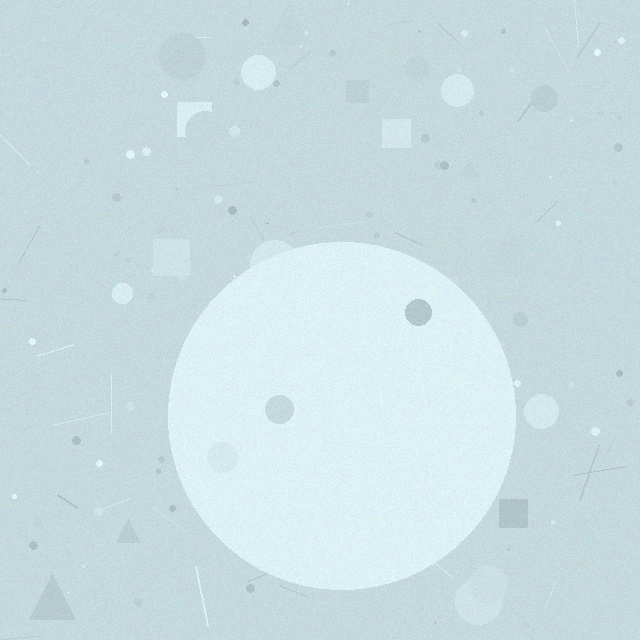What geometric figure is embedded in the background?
A circle is embedded in the background.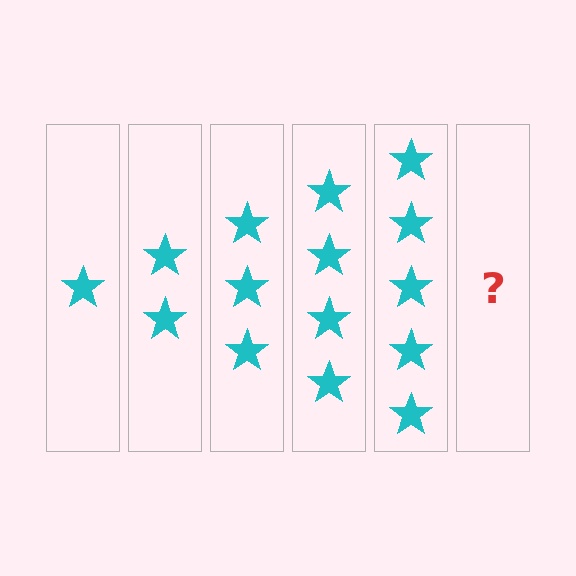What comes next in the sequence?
The next element should be 6 stars.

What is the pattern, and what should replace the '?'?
The pattern is that each step adds one more star. The '?' should be 6 stars.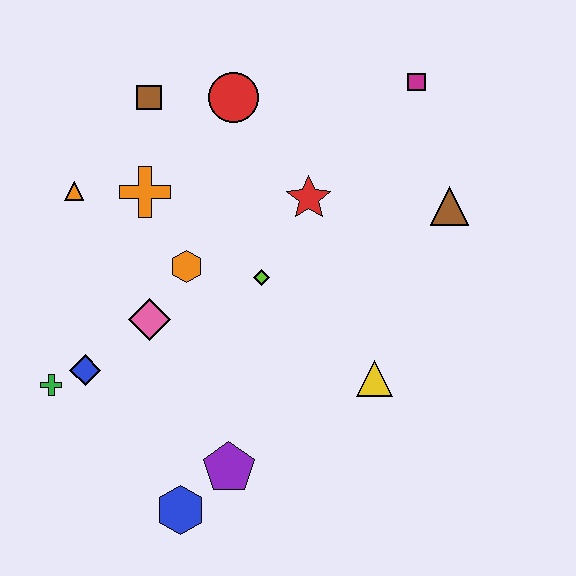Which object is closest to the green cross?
The blue diamond is closest to the green cross.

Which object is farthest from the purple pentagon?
The magenta square is farthest from the purple pentagon.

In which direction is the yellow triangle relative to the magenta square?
The yellow triangle is below the magenta square.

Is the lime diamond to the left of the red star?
Yes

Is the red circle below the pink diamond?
No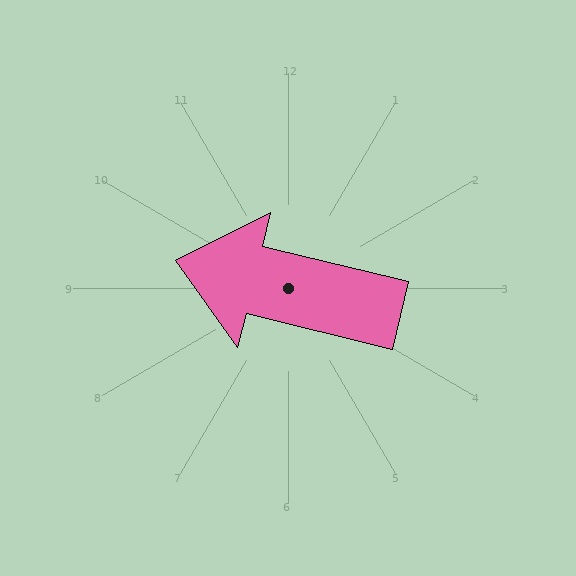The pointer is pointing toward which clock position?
Roughly 9 o'clock.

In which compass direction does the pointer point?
West.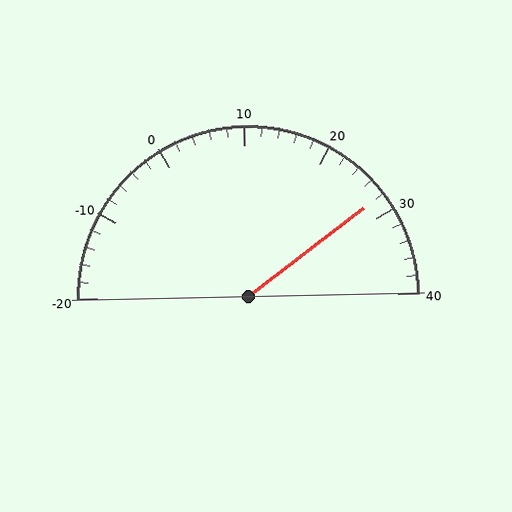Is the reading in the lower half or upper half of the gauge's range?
The reading is in the upper half of the range (-20 to 40).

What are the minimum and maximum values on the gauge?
The gauge ranges from -20 to 40.